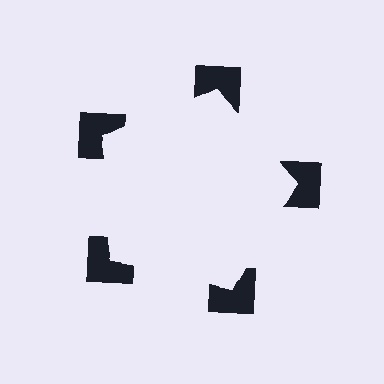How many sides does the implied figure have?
5 sides.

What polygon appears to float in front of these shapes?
An illusory pentagon — its edges are inferred from the aligned wedge cuts in the notched squares, not physically drawn.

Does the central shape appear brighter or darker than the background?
It typically appears slightly brighter than the background, even though no actual brightness change is drawn.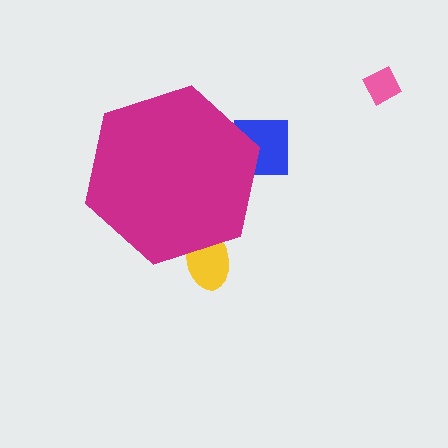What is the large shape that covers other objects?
A magenta hexagon.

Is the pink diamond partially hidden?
No, the pink diamond is fully visible.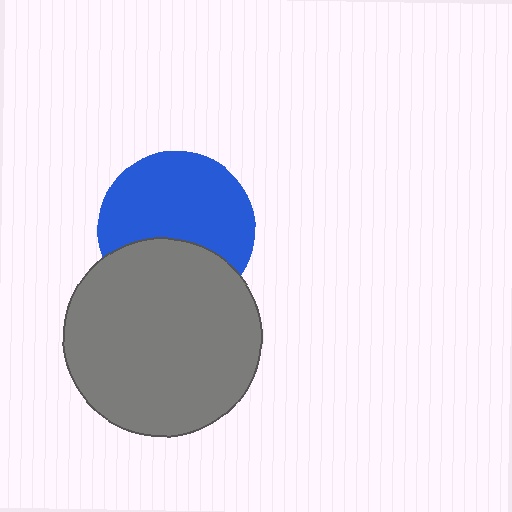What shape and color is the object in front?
The object in front is a gray circle.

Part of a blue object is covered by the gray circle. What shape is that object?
It is a circle.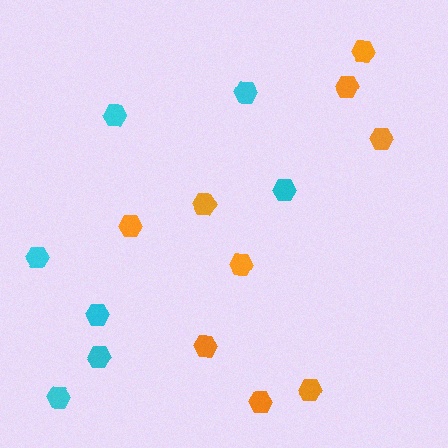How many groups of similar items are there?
There are 2 groups: one group of cyan hexagons (7) and one group of orange hexagons (9).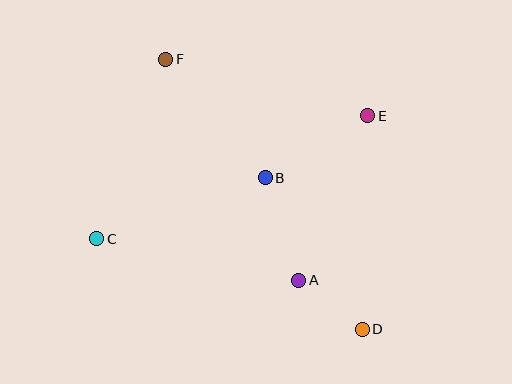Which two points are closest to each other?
Points A and D are closest to each other.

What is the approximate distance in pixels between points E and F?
The distance between E and F is approximately 210 pixels.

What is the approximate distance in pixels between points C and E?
The distance between C and E is approximately 298 pixels.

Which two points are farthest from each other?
Points D and F are farthest from each other.